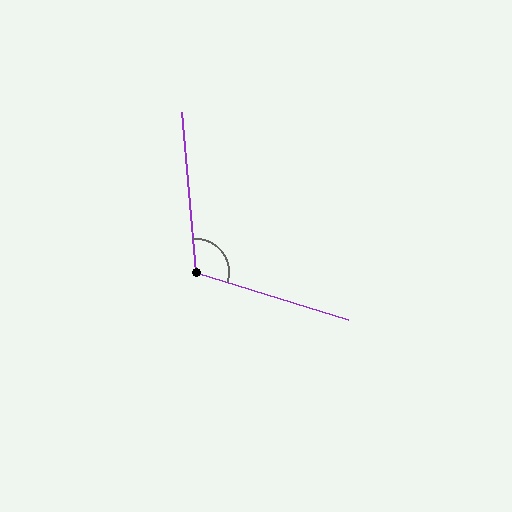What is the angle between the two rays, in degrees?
Approximately 112 degrees.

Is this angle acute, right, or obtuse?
It is obtuse.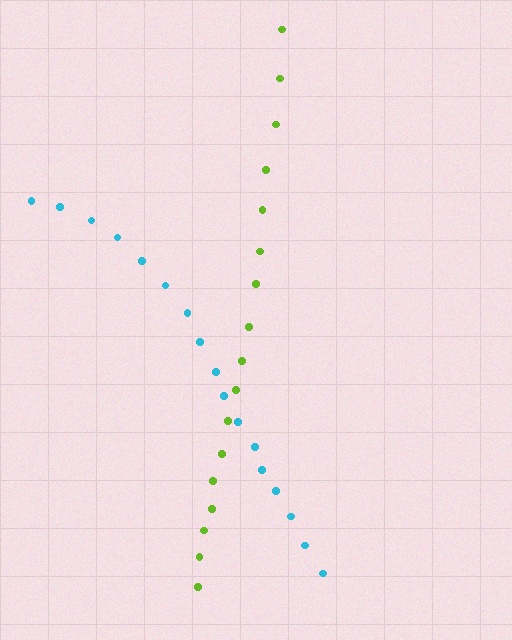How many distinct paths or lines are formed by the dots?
There are 2 distinct paths.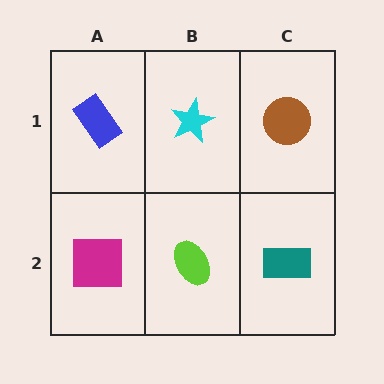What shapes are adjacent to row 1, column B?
A lime ellipse (row 2, column B), a blue rectangle (row 1, column A), a brown circle (row 1, column C).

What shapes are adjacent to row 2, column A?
A blue rectangle (row 1, column A), a lime ellipse (row 2, column B).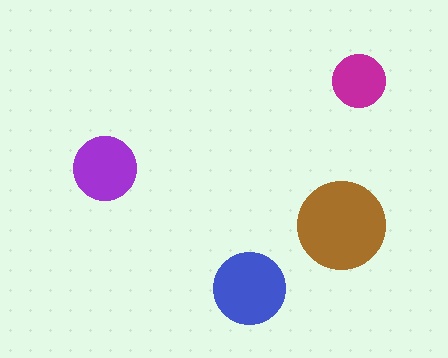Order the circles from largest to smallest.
the brown one, the blue one, the purple one, the magenta one.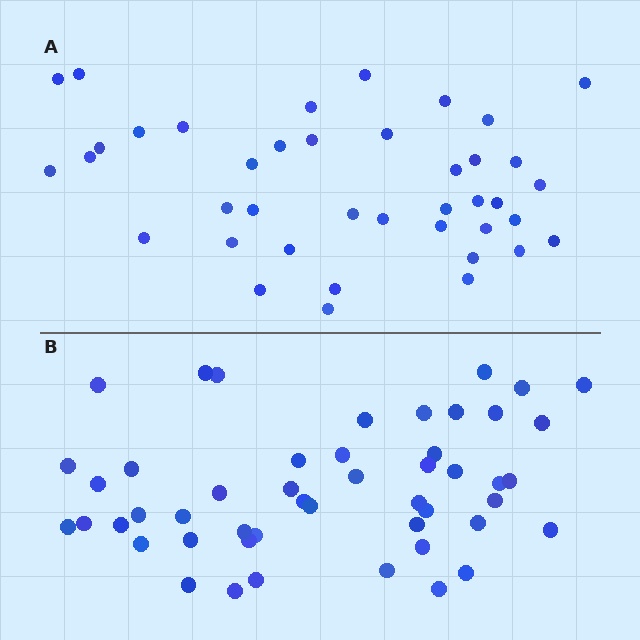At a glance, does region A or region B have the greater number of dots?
Region B (the bottom region) has more dots.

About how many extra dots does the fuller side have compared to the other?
Region B has roughly 8 or so more dots than region A.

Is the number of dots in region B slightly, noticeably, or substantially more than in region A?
Region B has only slightly more — the two regions are fairly close. The ratio is roughly 1.2 to 1.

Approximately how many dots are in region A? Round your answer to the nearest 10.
About 40 dots.